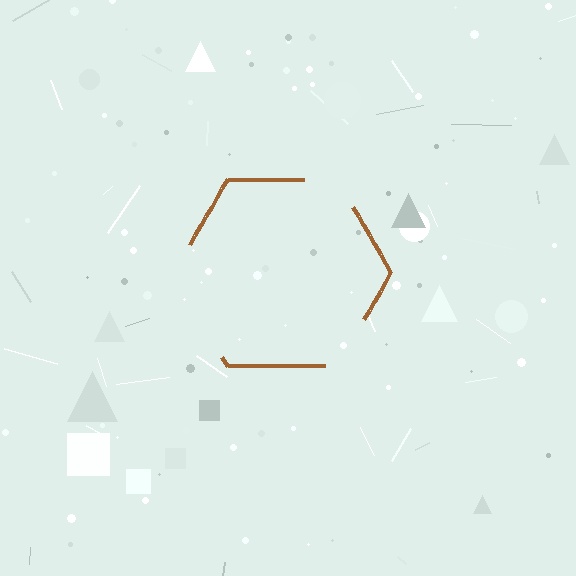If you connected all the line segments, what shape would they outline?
They would outline a hexagon.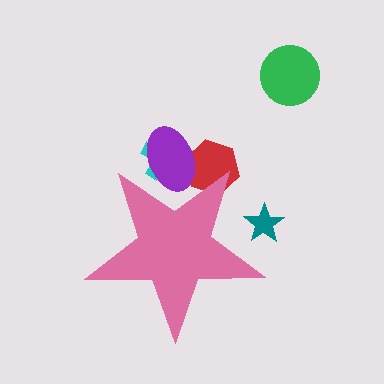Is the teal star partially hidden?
Yes, the teal star is partially hidden behind the pink star.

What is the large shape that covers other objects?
A pink star.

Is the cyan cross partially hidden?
Yes, the cyan cross is partially hidden behind the pink star.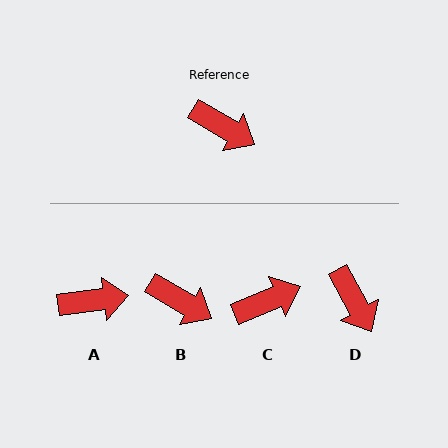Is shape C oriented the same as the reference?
No, it is off by about 53 degrees.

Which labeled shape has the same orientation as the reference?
B.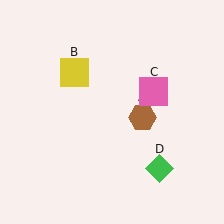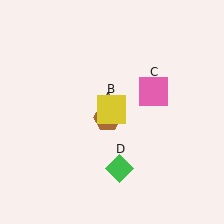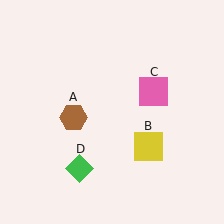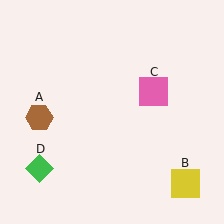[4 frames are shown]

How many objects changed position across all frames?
3 objects changed position: brown hexagon (object A), yellow square (object B), green diamond (object D).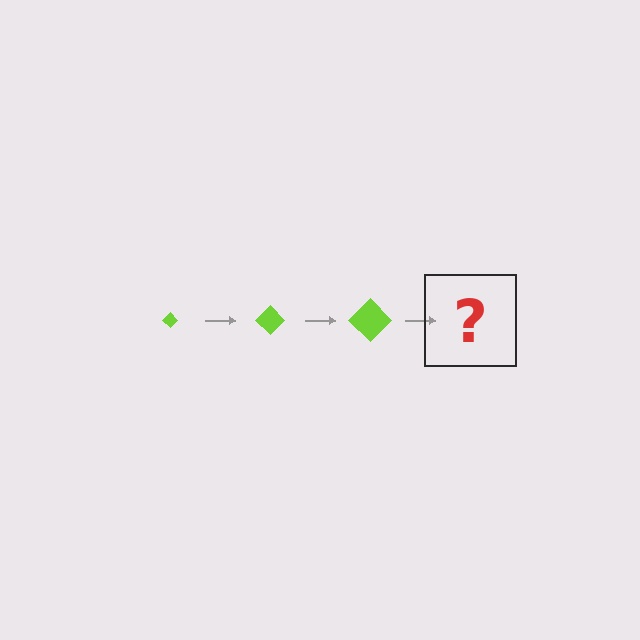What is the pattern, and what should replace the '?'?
The pattern is that the diamond gets progressively larger each step. The '?' should be a lime diamond, larger than the previous one.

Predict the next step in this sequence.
The next step is a lime diamond, larger than the previous one.